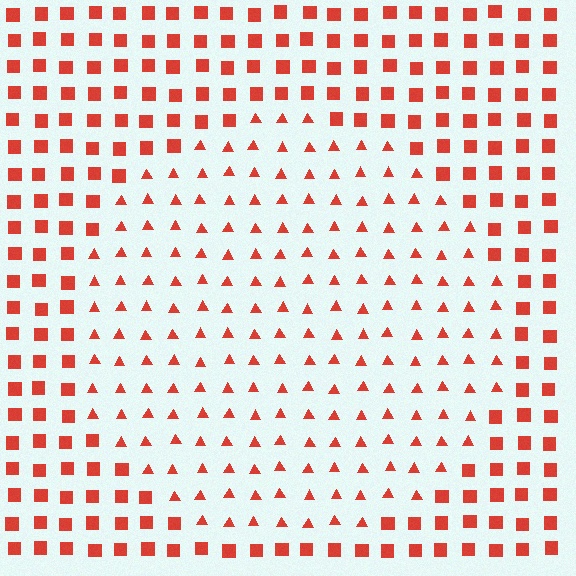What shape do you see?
I see a circle.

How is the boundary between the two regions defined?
The boundary is defined by a change in element shape: triangles inside vs. squares outside. All elements share the same color and spacing.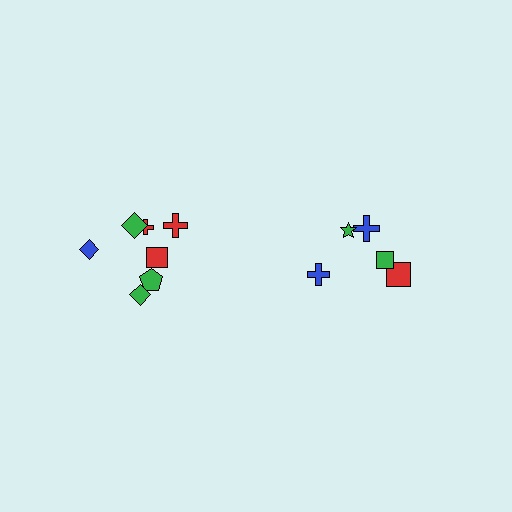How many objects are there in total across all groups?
There are 12 objects.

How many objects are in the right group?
There are 5 objects.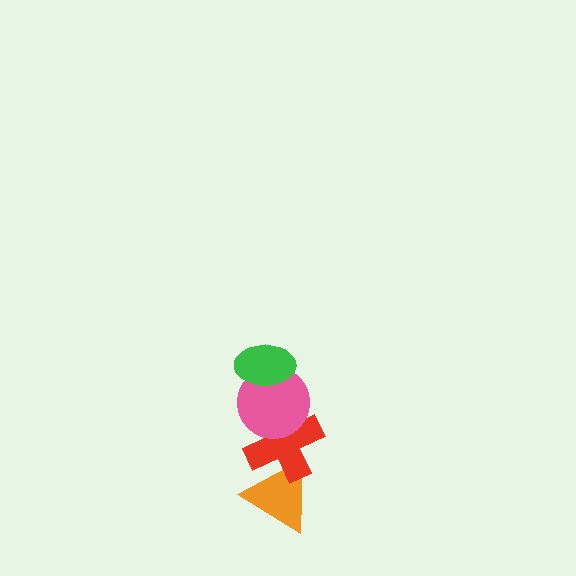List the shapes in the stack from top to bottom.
From top to bottom: the green ellipse, the pink circle, the red cross, the orange triangle.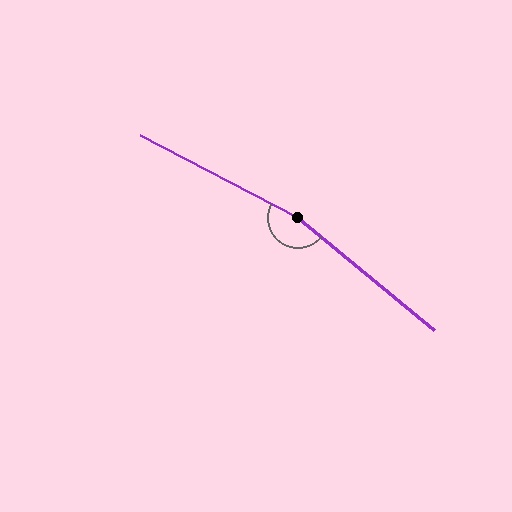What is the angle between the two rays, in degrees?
Approximately 168 degrees.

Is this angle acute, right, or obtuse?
It is obtuse.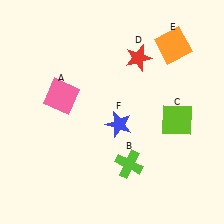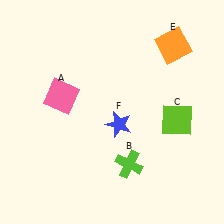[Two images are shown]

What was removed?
The red star (D) was removed in Image 2.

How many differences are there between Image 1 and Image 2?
There is 1 difference between the two images.